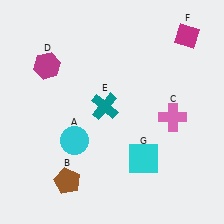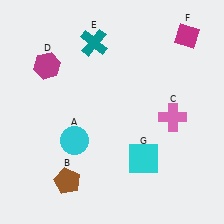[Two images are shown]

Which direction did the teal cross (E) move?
The teal cross (E) moved up.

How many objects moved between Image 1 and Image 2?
1 object moved between the two images.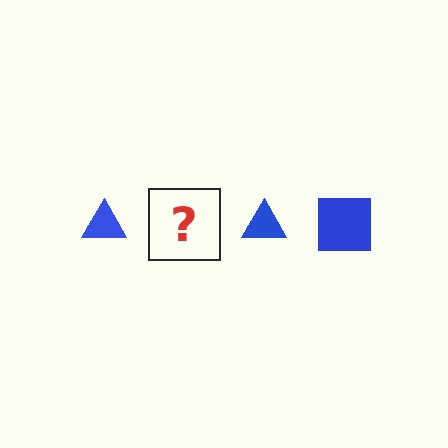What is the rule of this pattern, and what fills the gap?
The rule is that the pattern cycles through triangle, square shapes in blue. The gap should be filled with a blue square.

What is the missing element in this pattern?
The missing element is a blue square.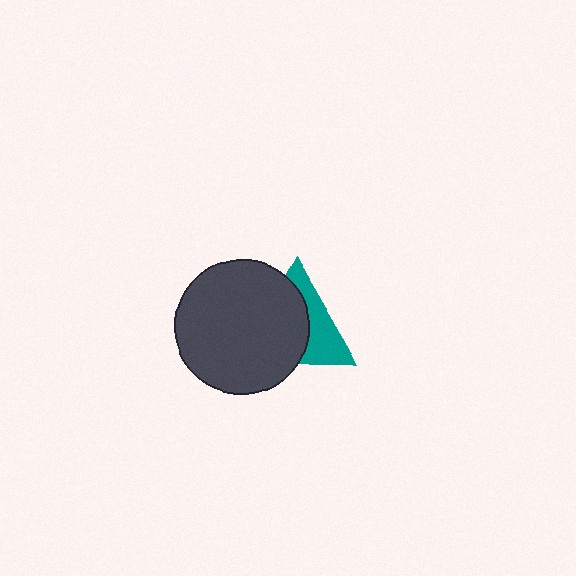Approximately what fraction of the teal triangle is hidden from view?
Roughly 60% of the teal triangle is hidden behind the dark gray circle.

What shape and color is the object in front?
The object in front is a dark gray circle.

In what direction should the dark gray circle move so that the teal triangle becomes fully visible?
The dark gray circle should move left. That is the shortest direction to clear the overlap and leave the teal triangle fully visible.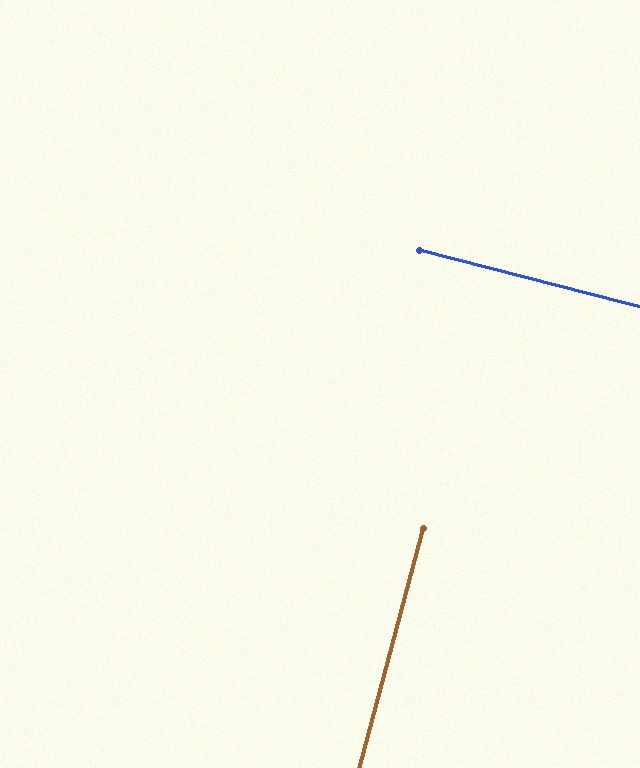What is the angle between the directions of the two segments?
Approximately 90 degrees.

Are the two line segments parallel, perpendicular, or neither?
Perpendicular — they meet at approximately 90°.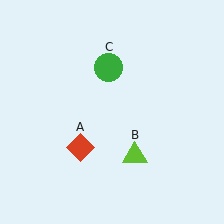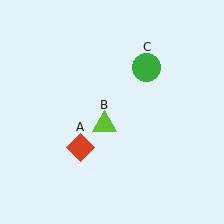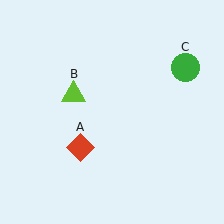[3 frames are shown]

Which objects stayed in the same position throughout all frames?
Red diamond (object A) remained stationary.